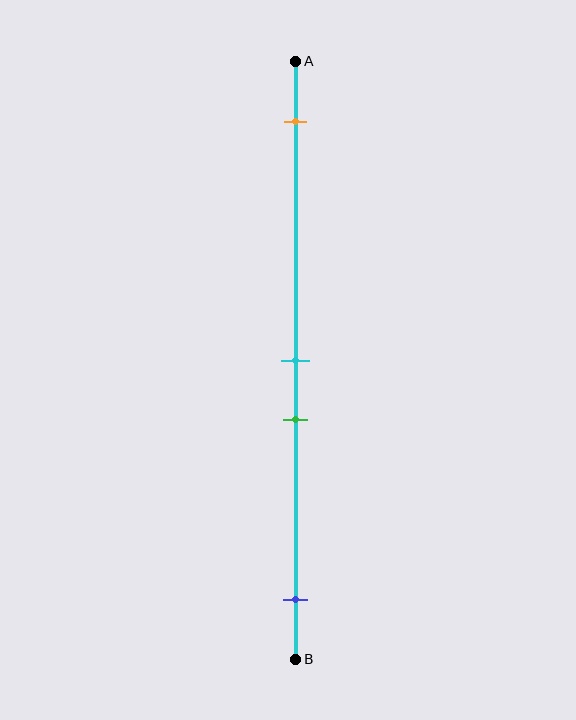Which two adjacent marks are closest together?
The cyan and green marks are the closest adjacent pair.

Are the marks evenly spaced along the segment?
No, the marks are not evenly spaced.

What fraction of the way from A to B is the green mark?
The green mark is approximately 60% (0.6) of the way from A to B.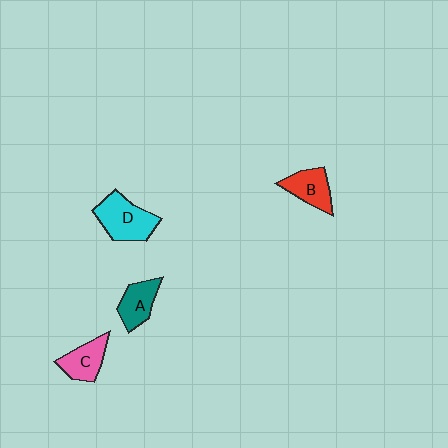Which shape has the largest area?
Shape D (cyan).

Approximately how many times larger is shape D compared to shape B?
Approximately 1.5 times.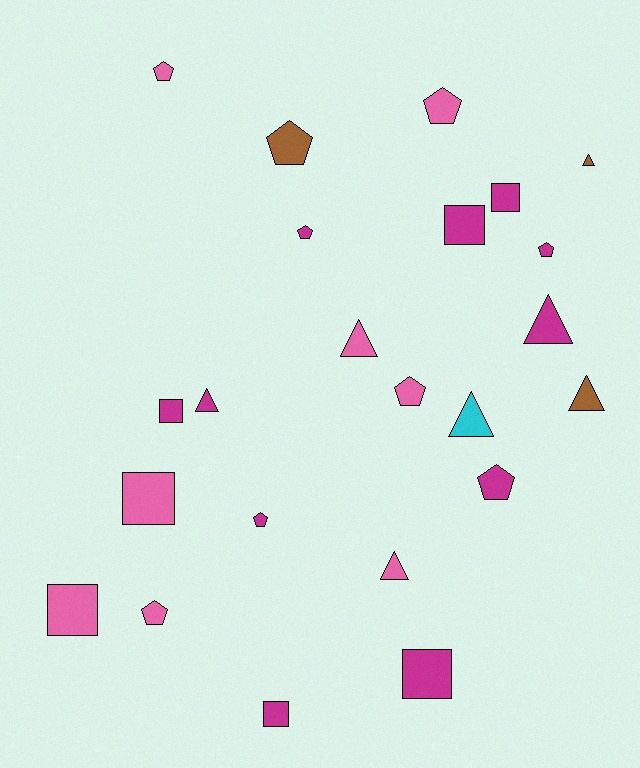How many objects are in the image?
There are 23 objects.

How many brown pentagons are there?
There is 1 brown pentagon.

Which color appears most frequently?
Magenta, with 11 objects.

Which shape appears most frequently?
Pentagon, with 9 objects.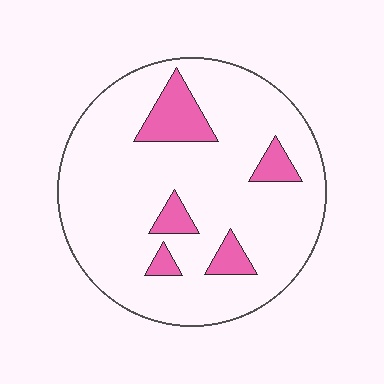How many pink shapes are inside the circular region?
5.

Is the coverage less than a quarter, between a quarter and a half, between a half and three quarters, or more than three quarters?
Less than a quarter.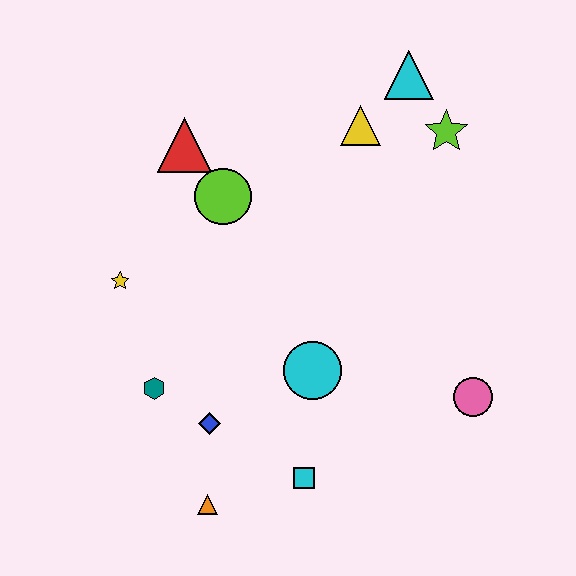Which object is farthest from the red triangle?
The pink circle is farthest from the red triangle.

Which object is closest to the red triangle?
The lime circle is closest to the red triangle.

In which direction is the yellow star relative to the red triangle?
The yellow star is below the red triangle.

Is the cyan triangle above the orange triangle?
Yes